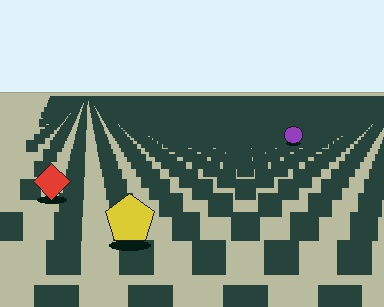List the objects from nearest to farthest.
From nearest to farthest: the yellow pentagon, the red diamond, the purple circle.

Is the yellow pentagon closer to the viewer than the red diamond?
Yes. The yellow pentagon is closer — you can tell from the texture gradient: the ground texture is coarser near it.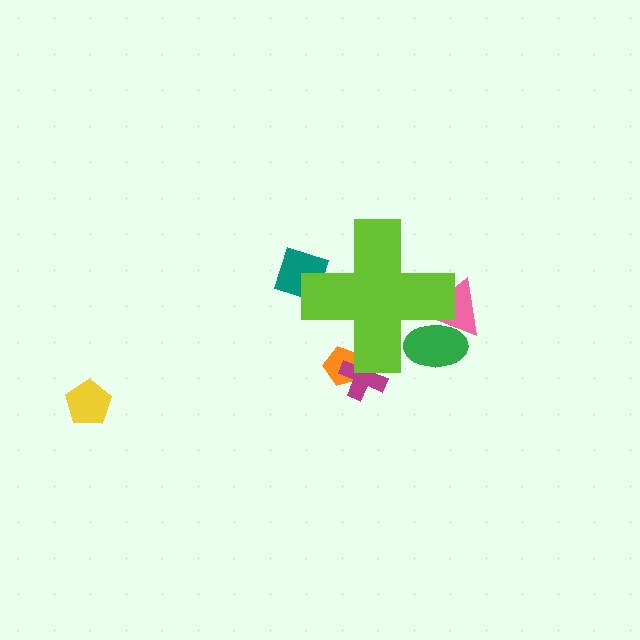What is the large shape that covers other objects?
A lime cross.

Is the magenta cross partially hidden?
Yes, the magenta cross is partially hidden behind the lime cross.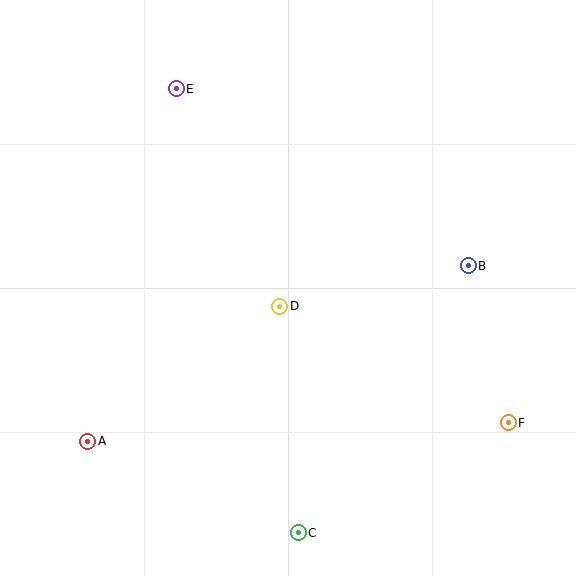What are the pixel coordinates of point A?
Point A is at (88, 441).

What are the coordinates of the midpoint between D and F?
The midpoint between D and F is at (394, 364).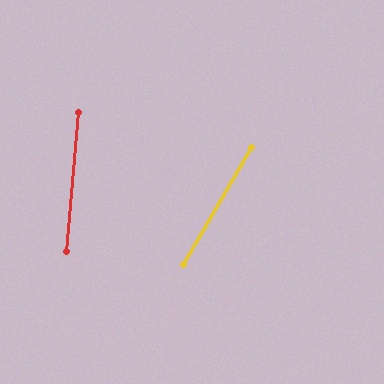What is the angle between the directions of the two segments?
Approximately 25 degrees.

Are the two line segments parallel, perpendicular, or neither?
Neither parallel nor perpendicular — they differ by about 25°.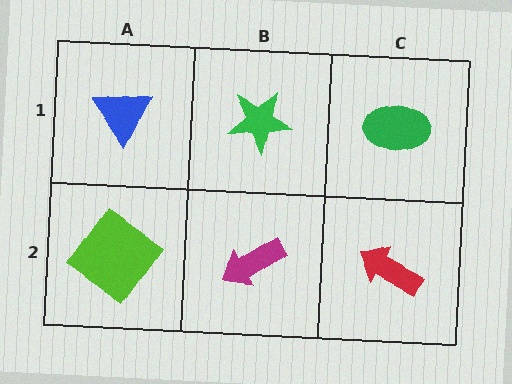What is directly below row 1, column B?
A magenta arrow.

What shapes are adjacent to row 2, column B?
A green star (row 1, column B), a lime diamond (row 2, column A), a red arrow (row 2, column C).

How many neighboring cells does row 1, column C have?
2.